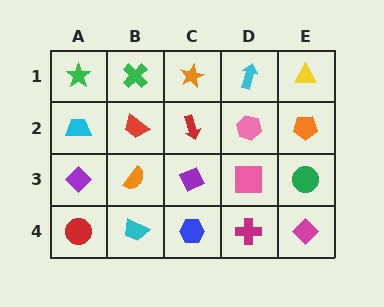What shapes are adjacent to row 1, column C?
A red arrow (row 2, column C), a green cross (row 1, column B), a cyan arrow (row 1, column D).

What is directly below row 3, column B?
A cyan trapezoid.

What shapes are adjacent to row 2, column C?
An orange star (row 1, column C), a purple diamond (row 3, column C), a red trapezoid (row 2, column B), a pink hexagon (row 2, column D).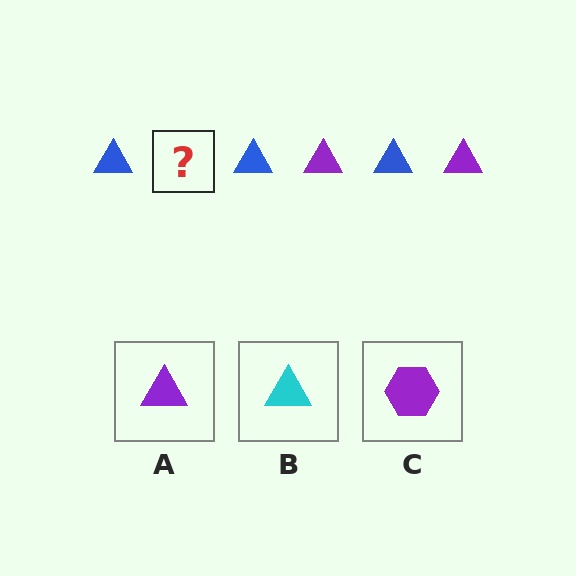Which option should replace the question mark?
Option A.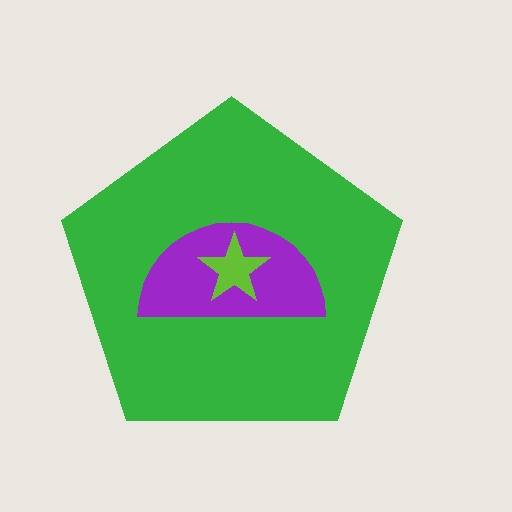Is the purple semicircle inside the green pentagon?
Yes.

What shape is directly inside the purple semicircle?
The lime star.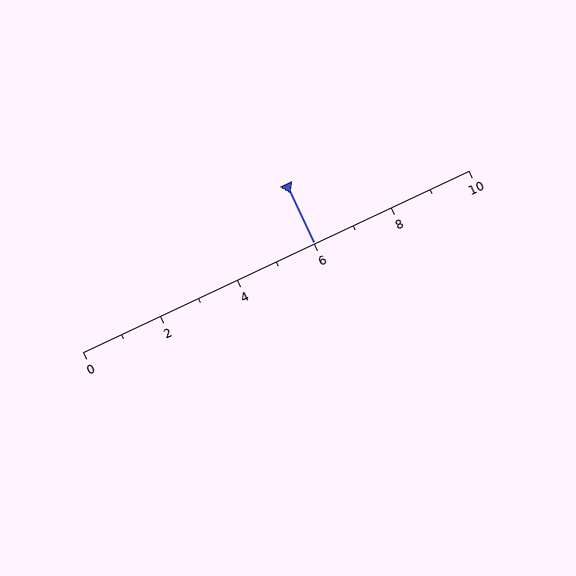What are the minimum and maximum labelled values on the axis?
The axis runs from 0 to 10.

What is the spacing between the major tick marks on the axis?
The major ticks are spaced 2 apart.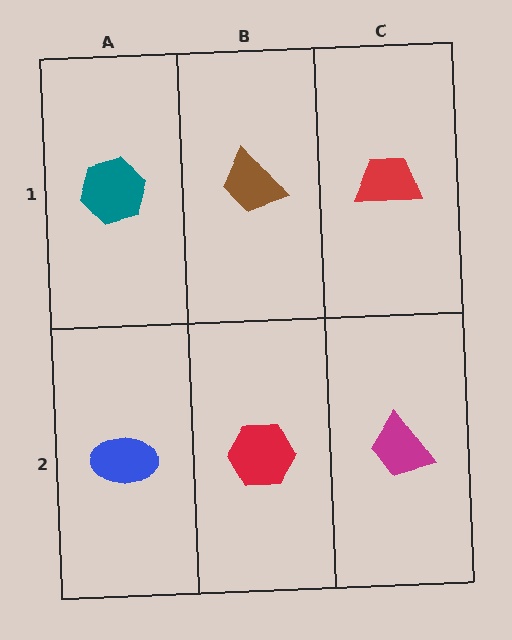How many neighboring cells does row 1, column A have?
2.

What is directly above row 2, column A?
A teal hexagon.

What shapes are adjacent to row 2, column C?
A red trapezoid (row 1, column C), a red hexagon (row 2, column B).